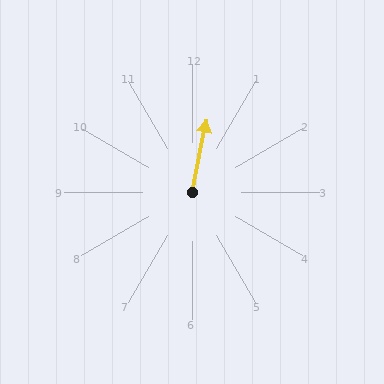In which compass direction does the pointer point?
North.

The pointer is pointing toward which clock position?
Roughly 12 o'clock.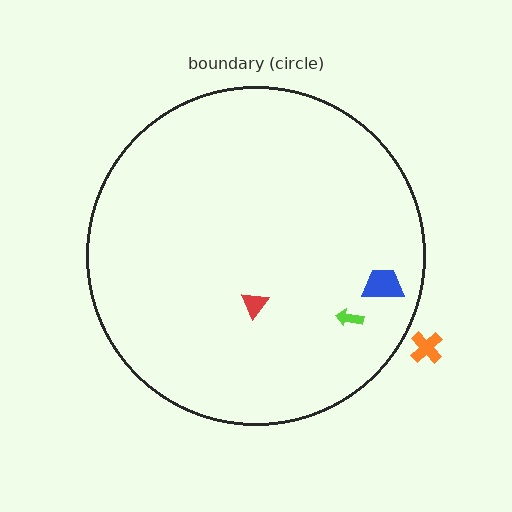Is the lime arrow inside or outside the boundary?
Inside.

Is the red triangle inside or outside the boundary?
Inside.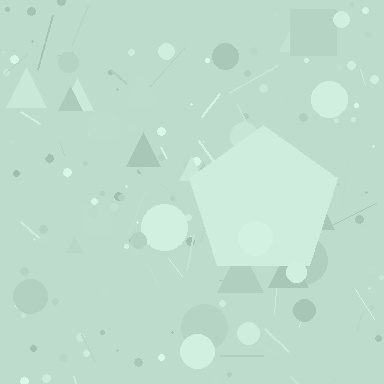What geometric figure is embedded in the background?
A pentagon is embedded in the background.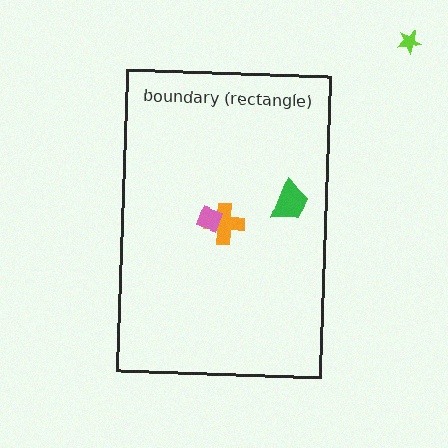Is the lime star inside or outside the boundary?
Outside.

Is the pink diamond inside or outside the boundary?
Inside.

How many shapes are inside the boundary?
3 inside, 1 outside.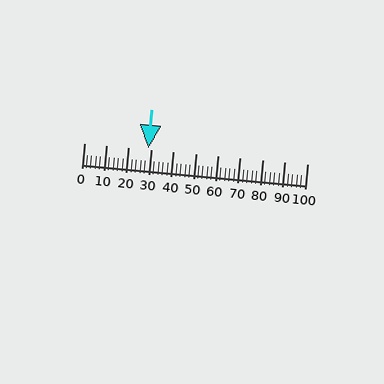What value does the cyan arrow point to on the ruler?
The cyan arrow points to approximately 29.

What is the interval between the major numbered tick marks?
The major tick marks are spaced 10 units apart.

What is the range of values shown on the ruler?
The ruler shows values from 0 to 100.